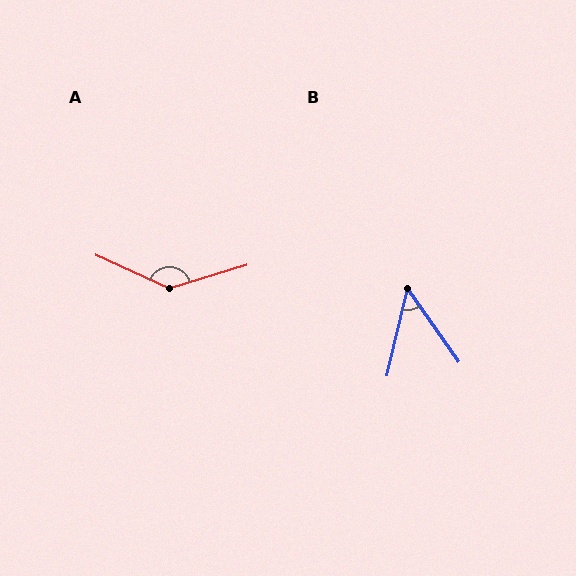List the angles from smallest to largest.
B (49°), A (139°).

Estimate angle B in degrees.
Approximately 49 degrees.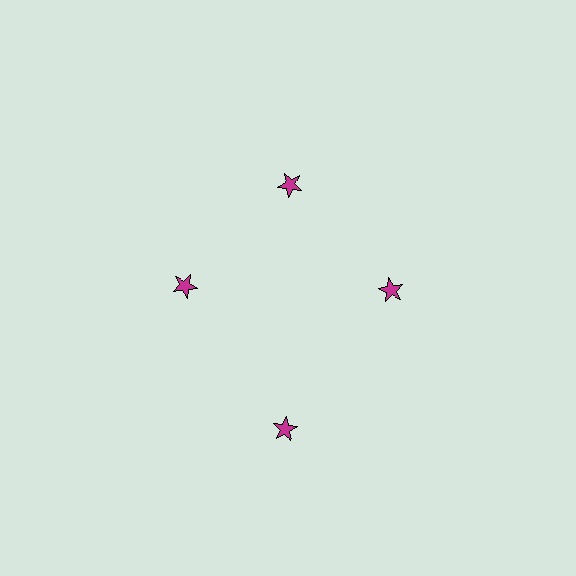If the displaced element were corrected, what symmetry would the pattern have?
It would have 4-fold rotational symmetry — the pattern would map onto itself every 90 degrees.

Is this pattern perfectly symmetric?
No. The 4 magenta stars are arranged in a ring, but one element near the 6 o'clock position is pushed outward from the center, breaking the 4-fold rotational symmetry.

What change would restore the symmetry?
The symmetry would be restored by moving it inward, back onto the ring so that all 4 stars sit at equal angles and equal distance from the center.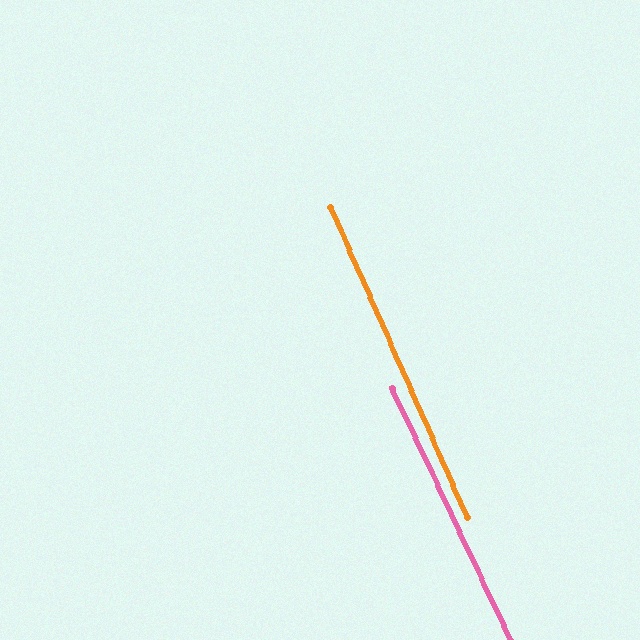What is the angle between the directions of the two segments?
Approximately 1 degree.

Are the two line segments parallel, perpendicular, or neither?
Parallel — their directions differ by only 1.5°.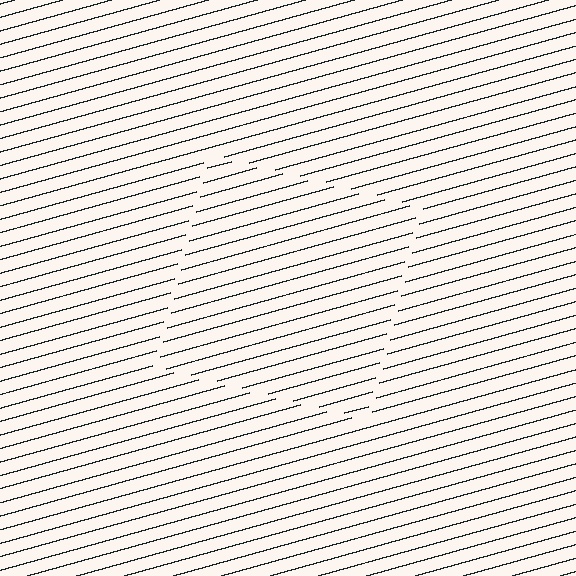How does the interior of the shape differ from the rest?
The interior of the shape contains the same grating, shifted by half a period — the contour is defined by the phase discontinuity where line-ends from the inner and outer gratings abut.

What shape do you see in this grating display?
An illusory square. The interior of the shape contains the same grating, shifted by half a period — the contour is defined by the phase discontinuity where line-ends from the inner and outer gratings abut.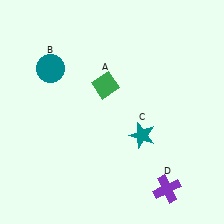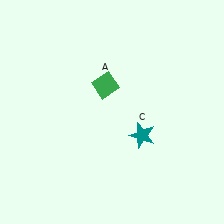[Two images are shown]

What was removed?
The purple cross (D), the teal circle (B) were removed in Image 2.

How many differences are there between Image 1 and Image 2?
There are 2 differences between the two images.